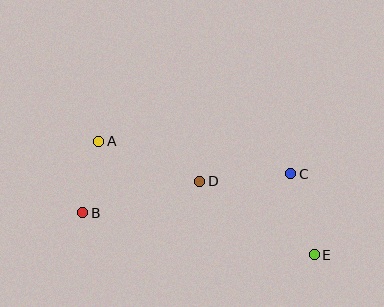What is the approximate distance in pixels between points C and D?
The distance between C and D is approximately 92 pixels.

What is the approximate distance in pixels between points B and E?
The distance between B and E is approximately 235 pixels.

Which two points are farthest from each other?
Points A and E are farthest from each other.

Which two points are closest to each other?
Points A and B are closest to each other.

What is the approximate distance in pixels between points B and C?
The distance between B and C is approximately 212 pixels.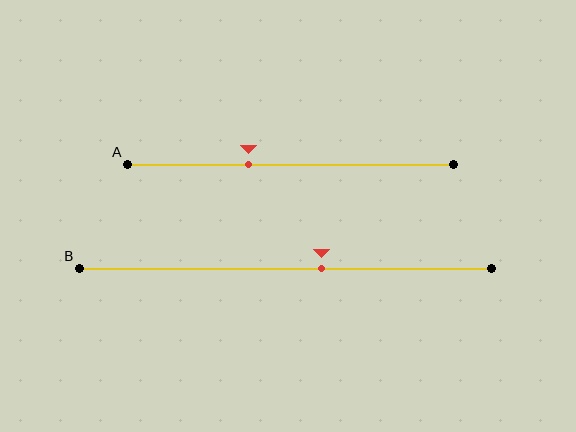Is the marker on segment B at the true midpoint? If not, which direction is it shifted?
No, the marker on segment B is shifted to the right by about 9% of the segment length.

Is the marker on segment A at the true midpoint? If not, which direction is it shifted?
No, the marker on segment A is shifted to the left by about 13% of the segment length.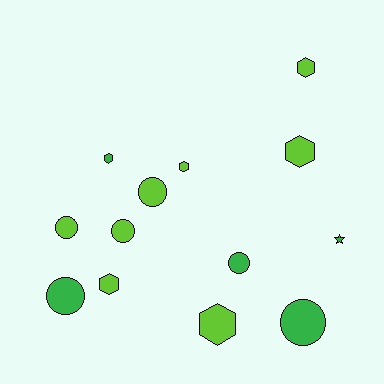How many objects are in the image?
There are 13 objects.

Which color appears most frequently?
Lime, with 8 objects.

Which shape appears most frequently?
Circle, with 6 objects.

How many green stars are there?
There is 1 green star.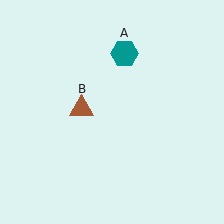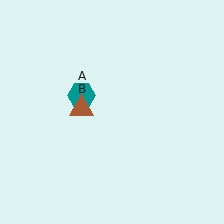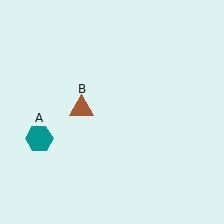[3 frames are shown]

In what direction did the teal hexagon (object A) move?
The teal hexagon (object A) moved down and to the left.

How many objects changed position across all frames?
1 object changed position: teal hexagon (object A).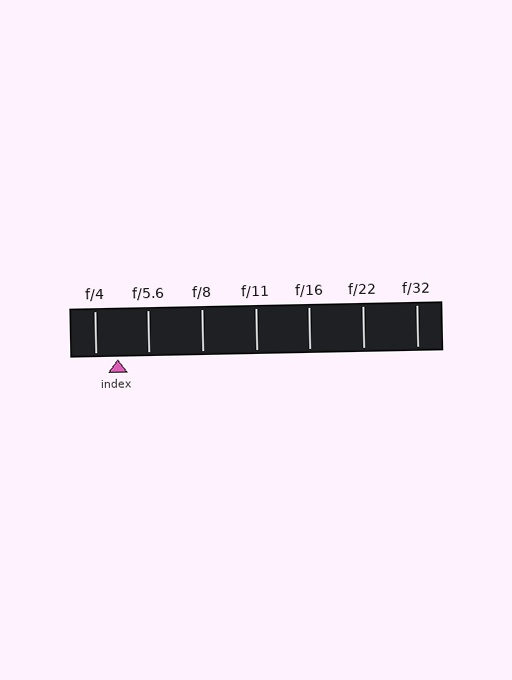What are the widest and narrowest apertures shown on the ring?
The widest aperture shown is f/4 and the narrowest is f/32.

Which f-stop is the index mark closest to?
The index mark is closest to f/4.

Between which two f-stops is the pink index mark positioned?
The index mark is between f/4 and f/5.6.